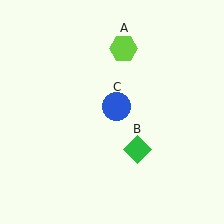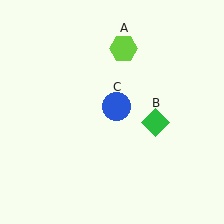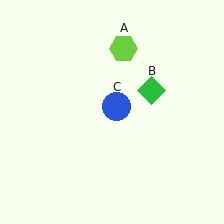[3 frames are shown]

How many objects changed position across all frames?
1 object changed position: green diamond (object B).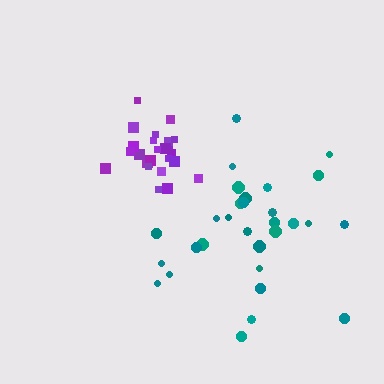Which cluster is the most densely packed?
Purple.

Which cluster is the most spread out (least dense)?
Teal.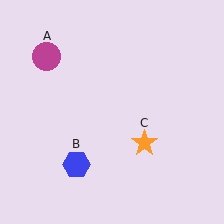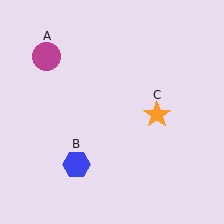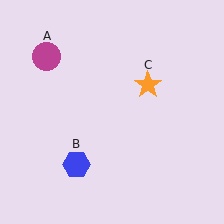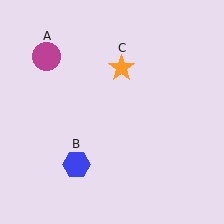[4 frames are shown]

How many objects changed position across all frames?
1 object changed position: orange star (object C).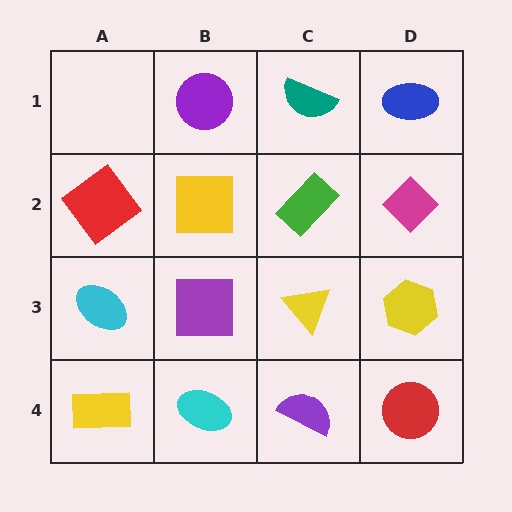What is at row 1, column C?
A teal semicircle.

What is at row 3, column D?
A yellow hexagon.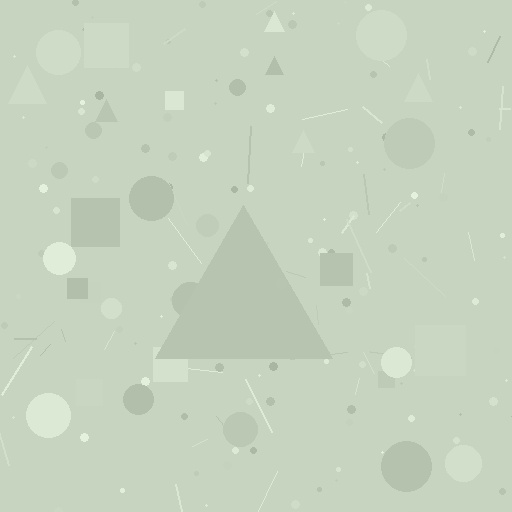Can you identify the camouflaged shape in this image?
The camouflaged shape is a triangle.